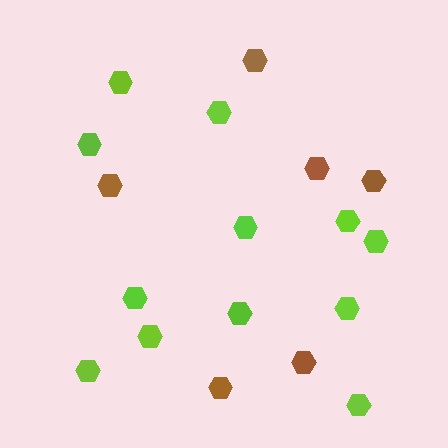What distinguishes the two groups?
There are 2 groups: one group of brown hexagons (6) and one group of lime hexagons (12).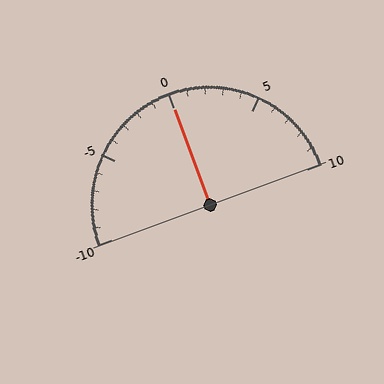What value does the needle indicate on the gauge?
The needle indicates approximately 0.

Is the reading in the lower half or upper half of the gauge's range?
The reading is in the upper half of the range (-10 to 10).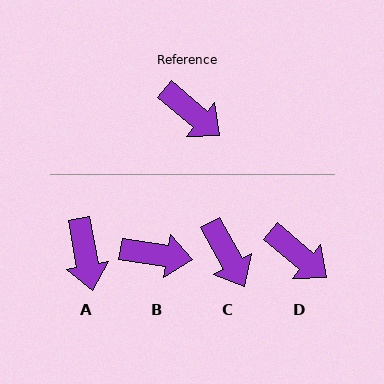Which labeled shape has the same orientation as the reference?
D.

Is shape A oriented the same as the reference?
No, it is off by about 39 degrees.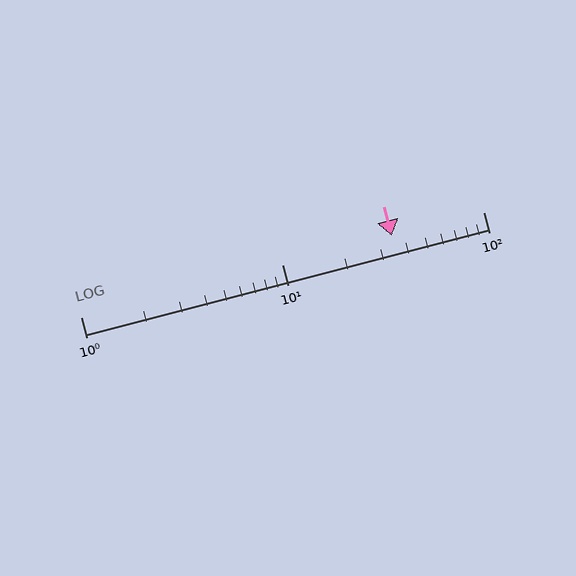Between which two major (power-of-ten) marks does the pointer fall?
The pointer is between 10 and 100.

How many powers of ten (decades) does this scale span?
The scale spans 2 decades, from 1 to 100.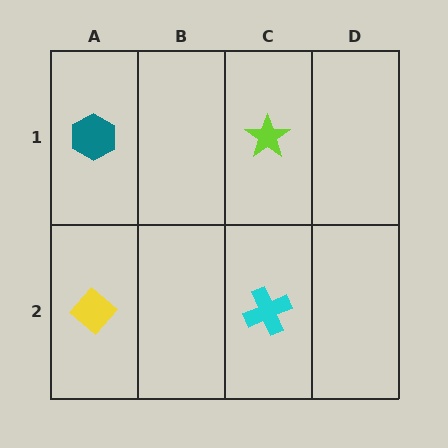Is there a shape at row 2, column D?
No, that cell is empty.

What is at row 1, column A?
A teal hexagon.